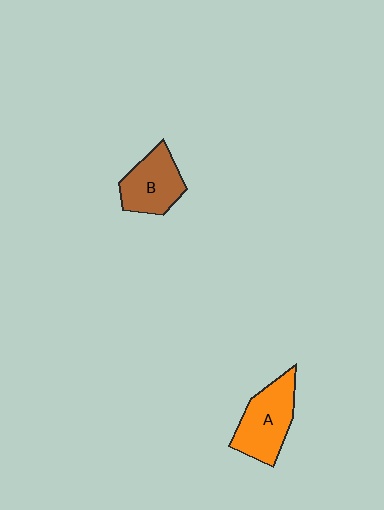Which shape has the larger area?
Shape A (orange).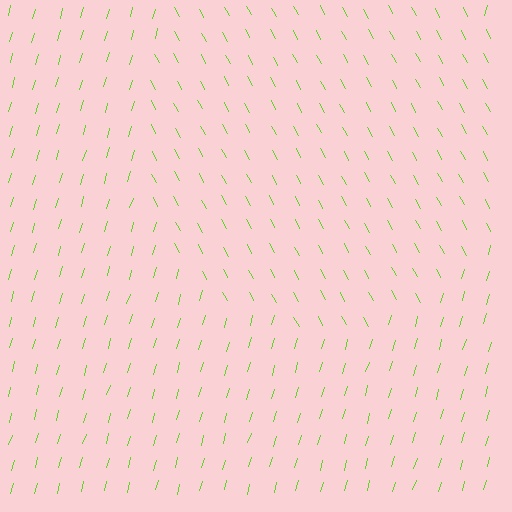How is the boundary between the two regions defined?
The boundary is defined purely by a change in line orientation (approximately 45 degrees difference). All lines are the same color and thickness.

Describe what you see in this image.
The image is filled with small lime line segments. A circle region in the image has lines oriented differently from the surrounding lines, creating a visible texture boundary.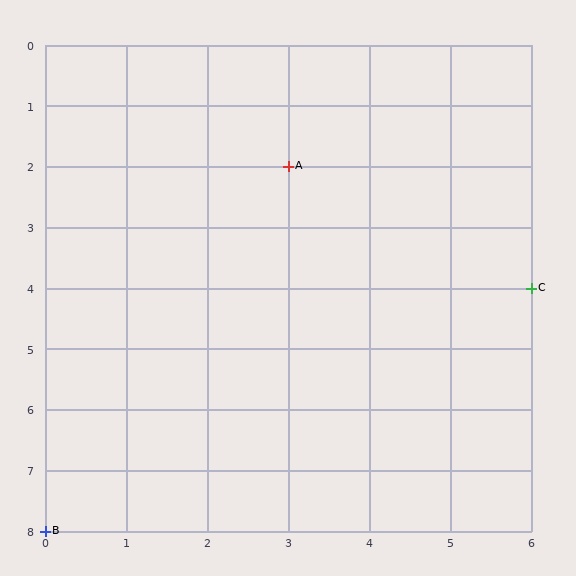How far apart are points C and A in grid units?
Points C and A are 3 columns and 2 rows apart (about 3.6 grid units diagonally).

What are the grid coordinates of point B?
Point B is at grid coordinates (0, 8).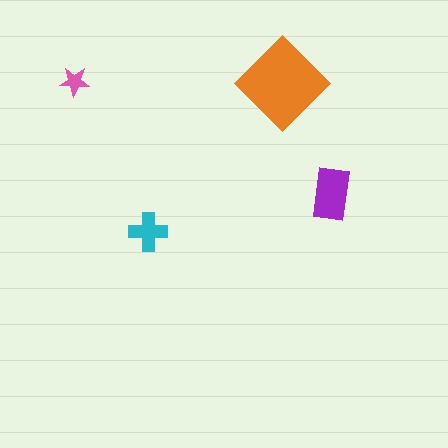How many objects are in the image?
There are 4 objects in the image.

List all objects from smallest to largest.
The pink star, the cyan cross, the purple rectangle, the orange diamond.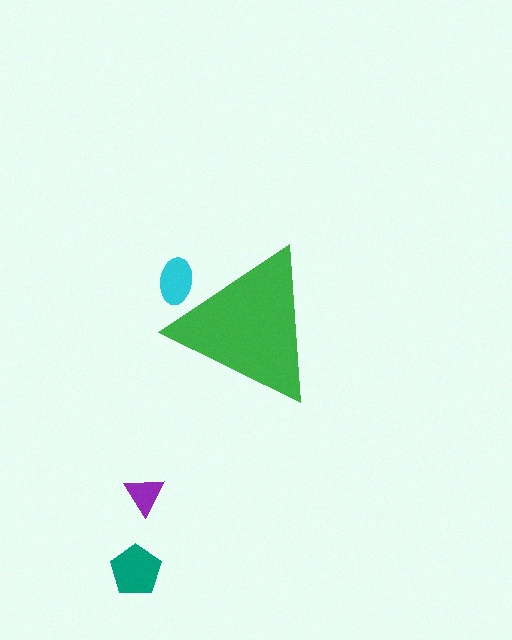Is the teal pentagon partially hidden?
No, the teal pentagon is fully visible.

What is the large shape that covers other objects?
A green triangle.